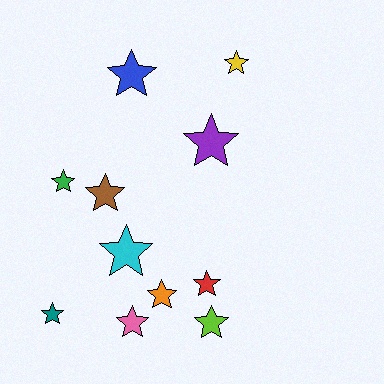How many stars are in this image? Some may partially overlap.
There are 11 stars.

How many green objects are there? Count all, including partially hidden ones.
There is 1 green object.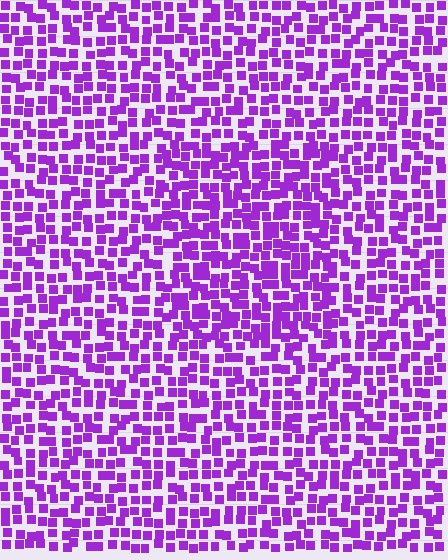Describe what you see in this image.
The image contains small purple elements arranged at two different densities. A rectangle-shaped region is visible where the elements are more densely packed than the surrounding area.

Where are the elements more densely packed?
The elements are more densely packed inside the rectangle boundary.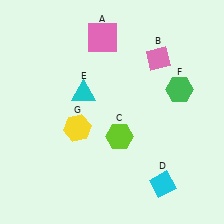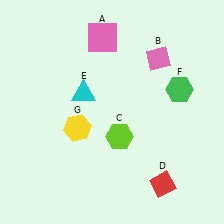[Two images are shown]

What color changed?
The diamond (D) changed from cyan in Image 1 to red in Image 2.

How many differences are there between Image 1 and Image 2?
There is 1 difference between the two images.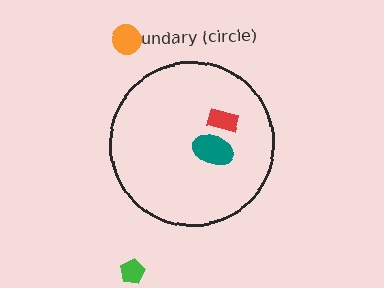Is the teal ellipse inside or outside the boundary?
Inside.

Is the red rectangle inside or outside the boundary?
Inside.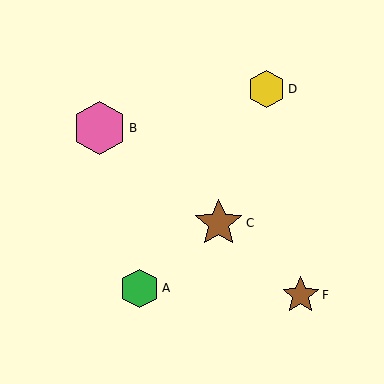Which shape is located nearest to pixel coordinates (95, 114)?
The pink hexagon (labeled B) at (100, 128) is nearest to that location.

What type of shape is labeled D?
Shape D is a yellow hexagon.